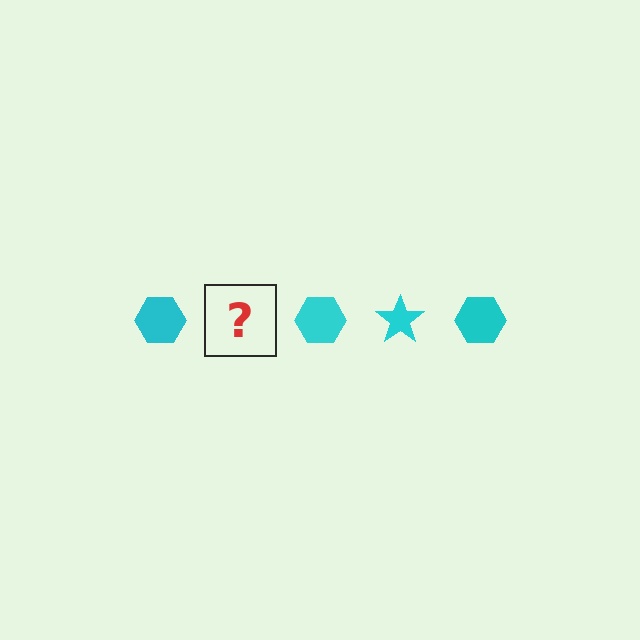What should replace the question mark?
The question mark should be replaced with a cyan star.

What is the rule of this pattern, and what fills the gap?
The rule is that the pattern cycles through hexagon, star shapes in cyan. The gap should be filled with a cyan star.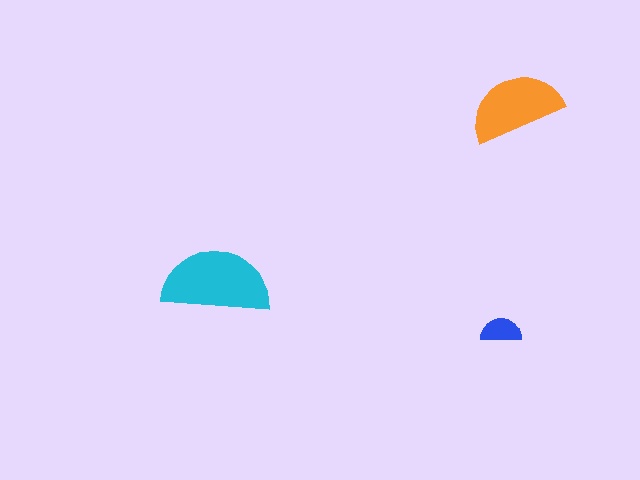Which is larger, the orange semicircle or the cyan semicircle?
The cyan one.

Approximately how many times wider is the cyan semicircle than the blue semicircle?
About 2.5 times wider.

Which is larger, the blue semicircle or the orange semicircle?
The orange one.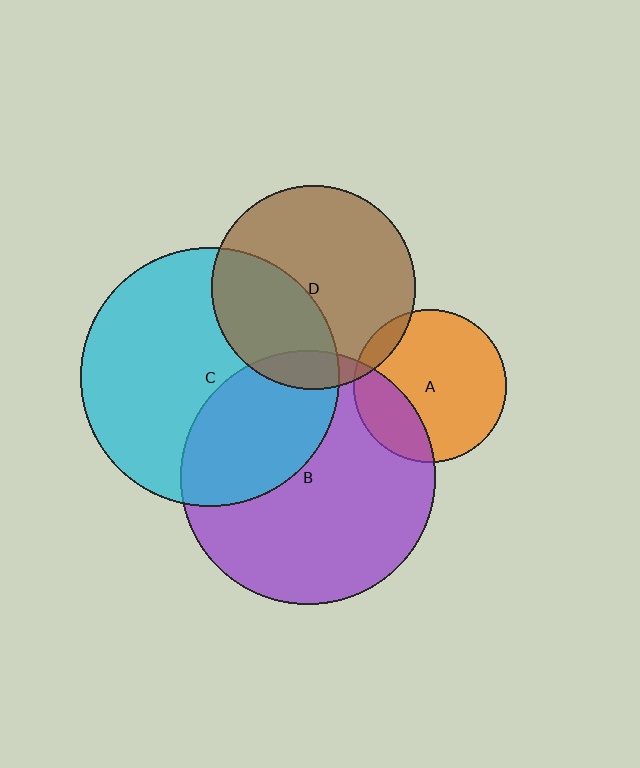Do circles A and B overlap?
Yes.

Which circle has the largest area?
Circle C (cyan).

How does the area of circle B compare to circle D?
Approximately 1.6 times.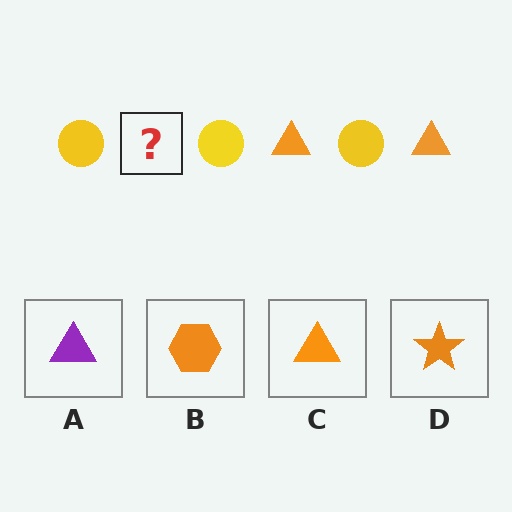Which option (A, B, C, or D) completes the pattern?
C.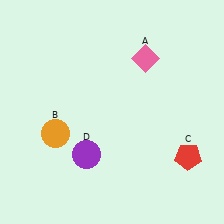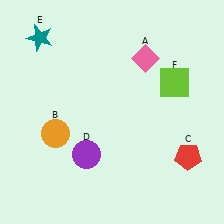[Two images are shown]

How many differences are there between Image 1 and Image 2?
There are 2 differences between the two images.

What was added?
A teal star (E), a lime square (F) were added in Image 2.